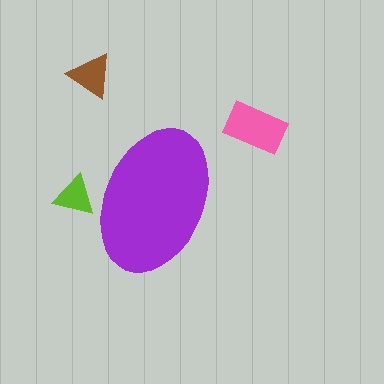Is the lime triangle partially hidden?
Yes, the lime triangle is partially hidden behind the purple ellipse.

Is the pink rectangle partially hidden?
No, the pink rectangle is fully visible.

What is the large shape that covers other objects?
A purple ellipse.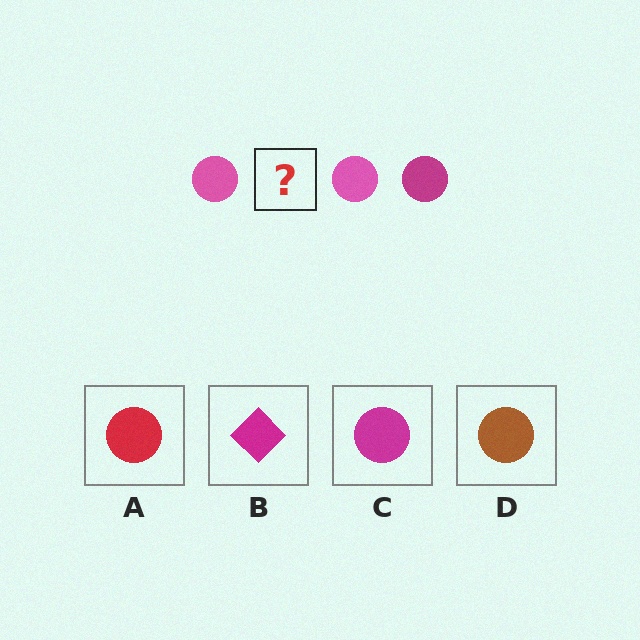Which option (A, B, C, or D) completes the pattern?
C.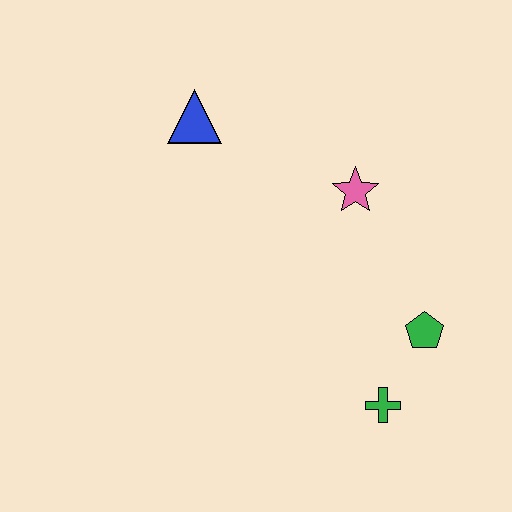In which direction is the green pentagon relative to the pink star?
The green pentagon is below the pink star.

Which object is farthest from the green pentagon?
The blue triangle is farthest from the green pentagon.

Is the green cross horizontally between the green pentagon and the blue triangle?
Yes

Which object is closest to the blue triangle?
The pink star is closest to the blue triangle.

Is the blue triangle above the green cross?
Yes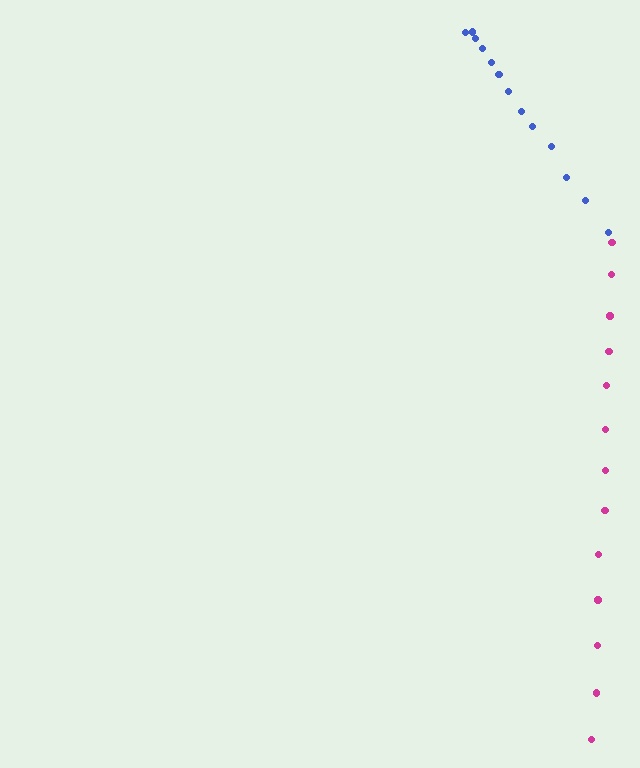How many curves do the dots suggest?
There are 2 distinct paths.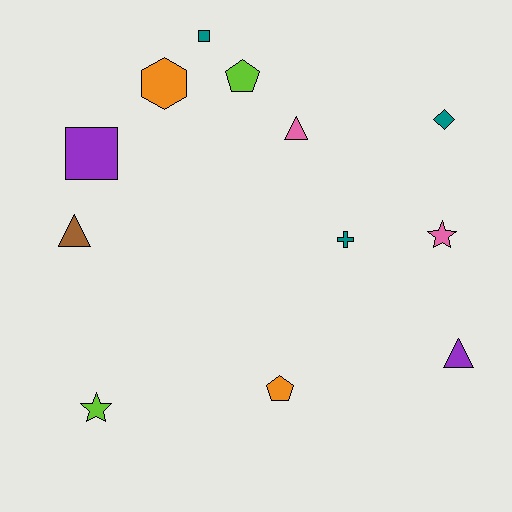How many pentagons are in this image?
There are 2 pentagons.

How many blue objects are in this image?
There are no blue objects.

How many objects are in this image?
There are 12 objects.